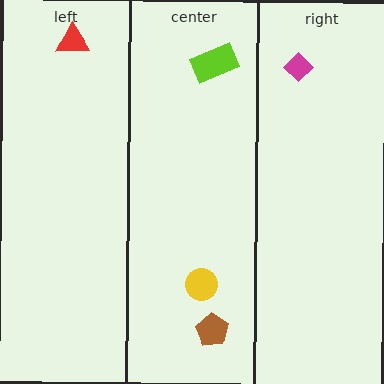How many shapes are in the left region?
1.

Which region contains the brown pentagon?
The center region.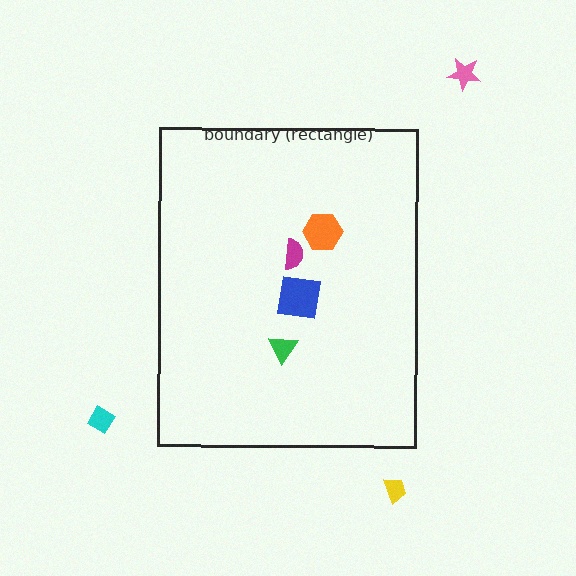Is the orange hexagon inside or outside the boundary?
Inside.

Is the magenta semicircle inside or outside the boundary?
Inside.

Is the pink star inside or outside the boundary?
Outside.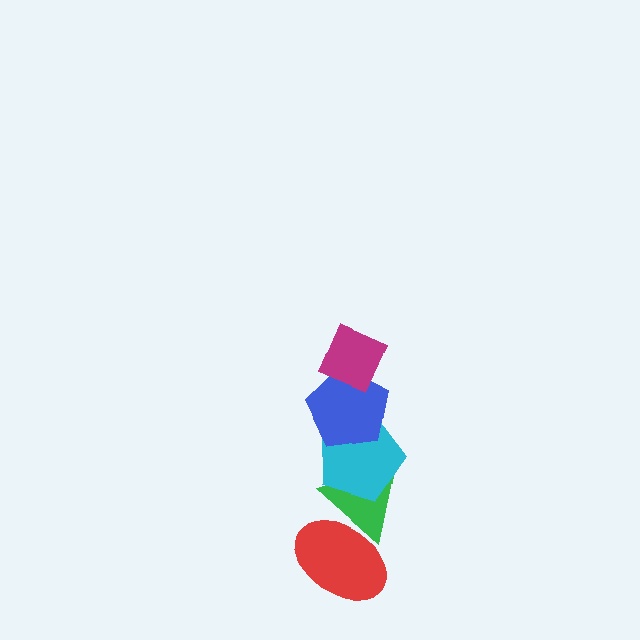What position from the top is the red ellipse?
The red ellipse is 5th from the top.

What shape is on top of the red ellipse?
The green triangle is on top of the red ellipse.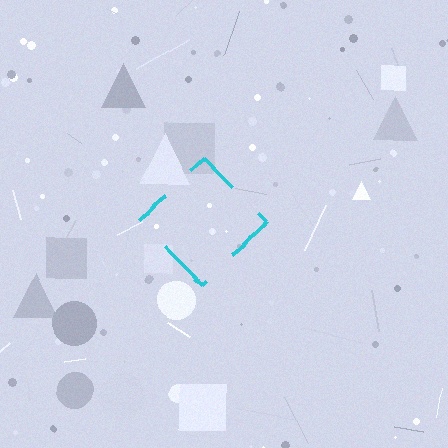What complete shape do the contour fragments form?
The contour fragments form a diamond.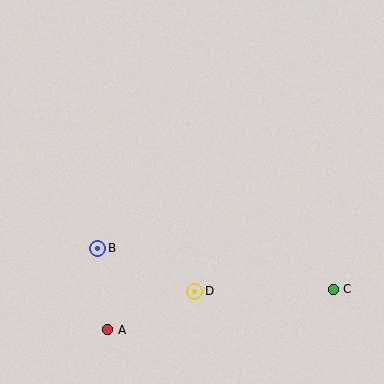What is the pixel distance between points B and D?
The distance between B and D is 107 pixels.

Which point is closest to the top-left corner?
Point B is closest to the top-left corner.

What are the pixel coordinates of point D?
Point D is at (195, 291).